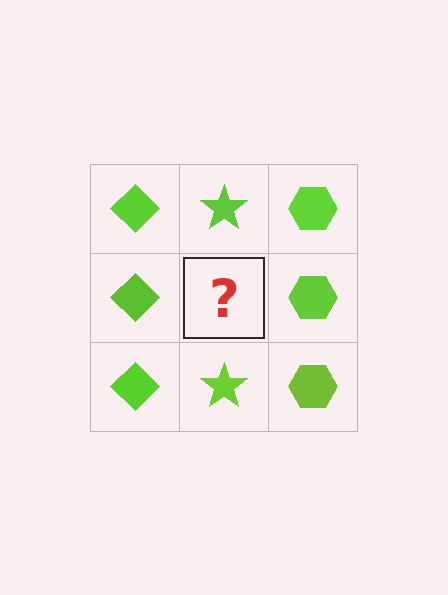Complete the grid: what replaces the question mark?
The question mark should be replaced with a lime star.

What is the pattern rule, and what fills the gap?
The rule is that each column has a consistent shape. The gap should be filled with a lime star.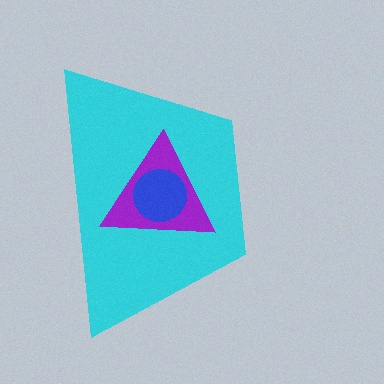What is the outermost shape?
The cyan trapezoid.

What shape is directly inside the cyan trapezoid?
The purple triangle.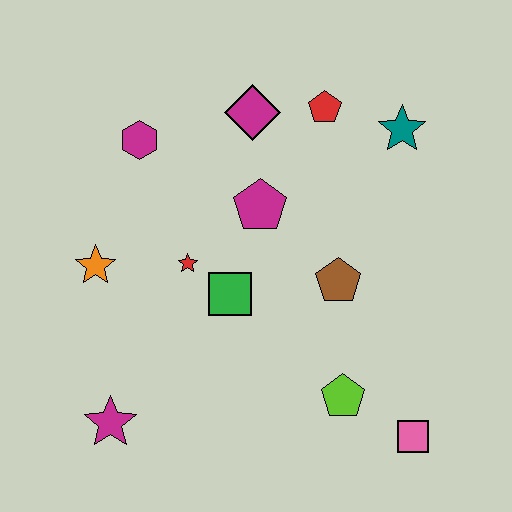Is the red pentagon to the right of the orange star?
Yes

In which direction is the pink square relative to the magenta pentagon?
The pink square is below the magenta pentagon.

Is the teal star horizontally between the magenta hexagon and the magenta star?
No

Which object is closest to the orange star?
The red star is closest to the orange star.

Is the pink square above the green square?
No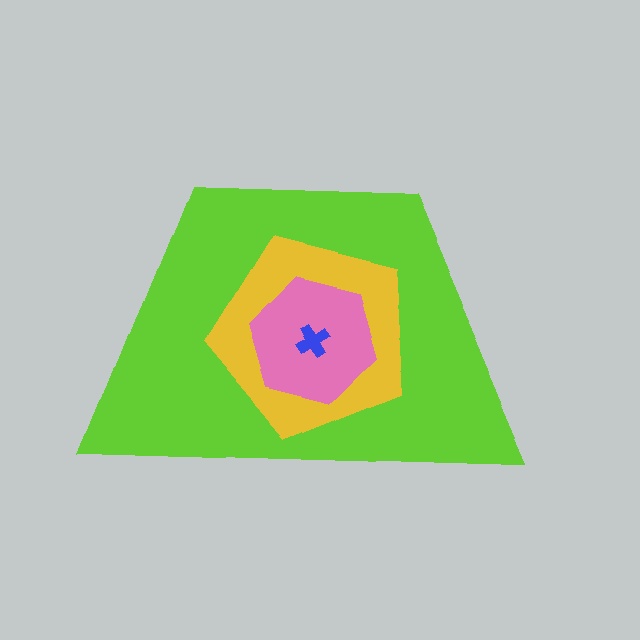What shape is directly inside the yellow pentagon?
The pink hexagon.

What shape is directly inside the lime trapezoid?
The yellow pentagon.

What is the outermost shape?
The lime trapezoid.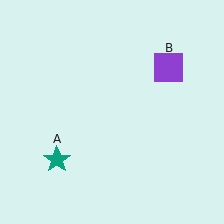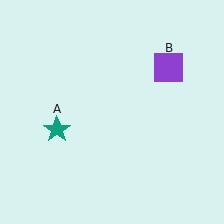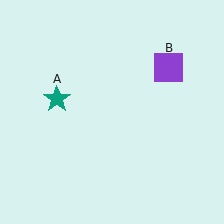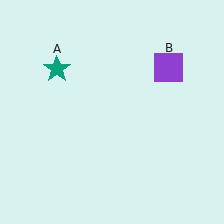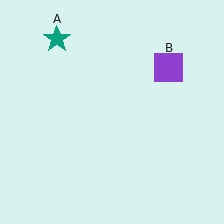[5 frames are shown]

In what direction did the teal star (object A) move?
The teal star (object A) moved up.